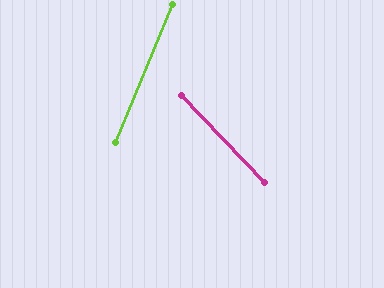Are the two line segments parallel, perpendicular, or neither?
Neither parallel nor perpendicular — they differ by about 66°.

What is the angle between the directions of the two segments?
Approximately 66 degrees.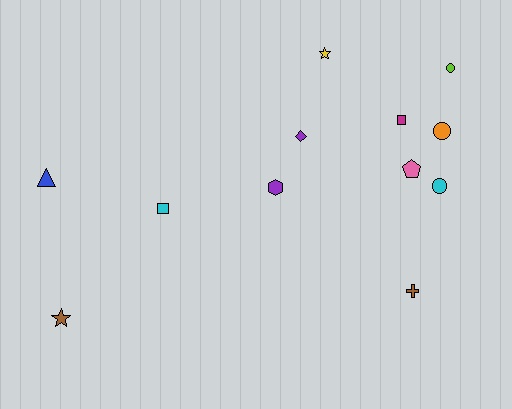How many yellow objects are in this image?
There is 1 yellow object.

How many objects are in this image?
There are 12 objects.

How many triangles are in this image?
There is 1 triangle.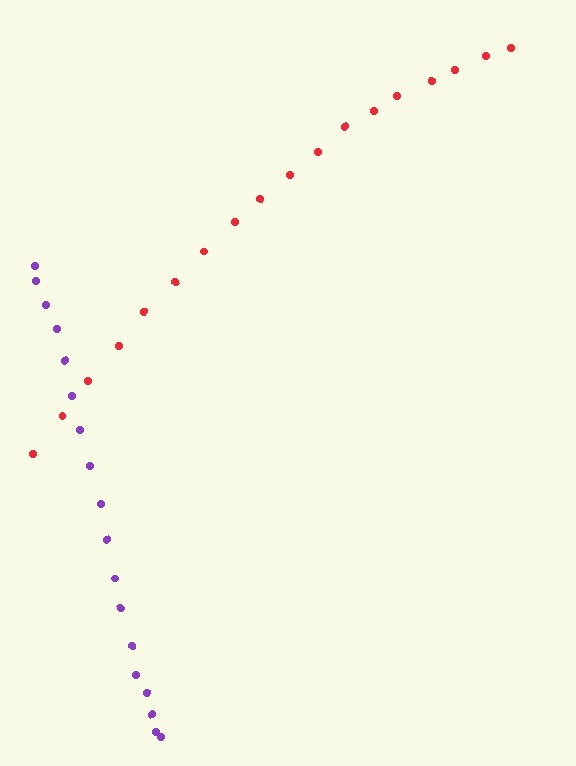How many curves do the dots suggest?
There are 2 distinct paths.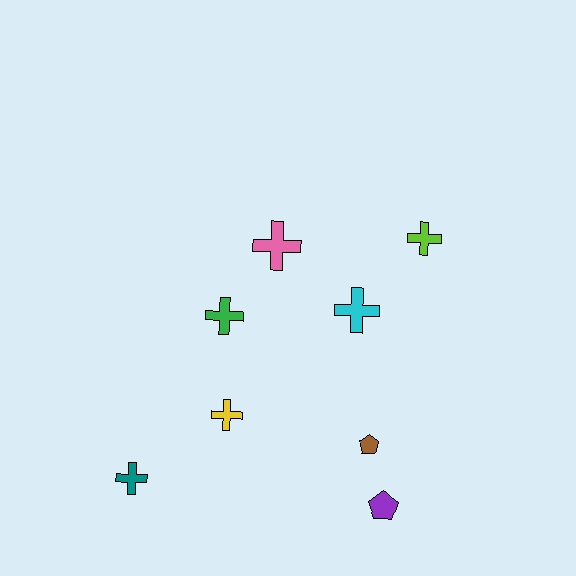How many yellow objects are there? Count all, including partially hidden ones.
There is 1 yellow object.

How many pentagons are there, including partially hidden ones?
There are 2 pentagons.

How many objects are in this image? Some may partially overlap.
There are 8 objects.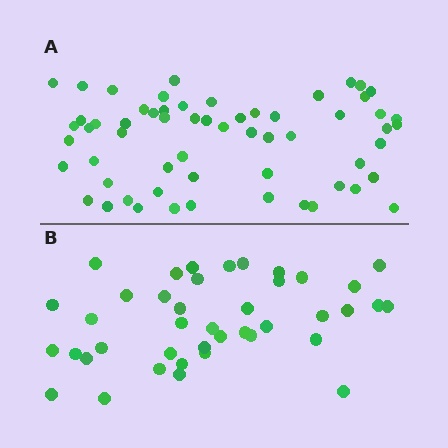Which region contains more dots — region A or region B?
Region A (the top region) has more dots.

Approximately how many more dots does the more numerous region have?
Region A has approximately 20 more dots than region B.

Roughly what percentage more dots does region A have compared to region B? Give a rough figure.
About 45% more.